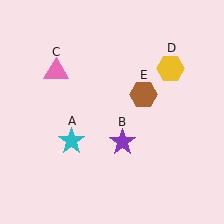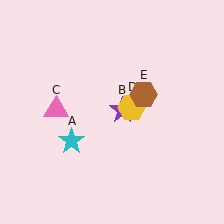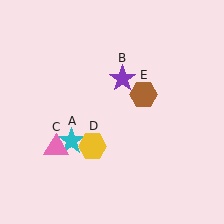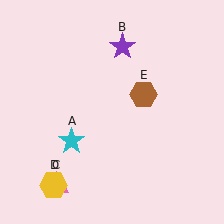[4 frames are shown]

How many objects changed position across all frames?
3 objects changed position: purple star (object B), pink triangle (object C), yellow hexagon (object D).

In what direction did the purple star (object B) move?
The purple star (object B) moved up.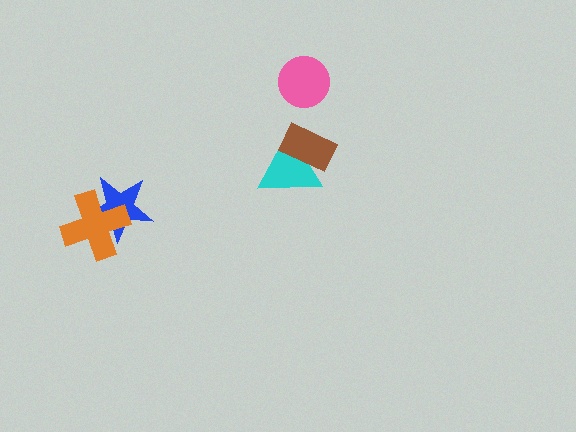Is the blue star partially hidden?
Yes, it is partially covered by another shape.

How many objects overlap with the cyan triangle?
1 object overlaps with the cyan triangle.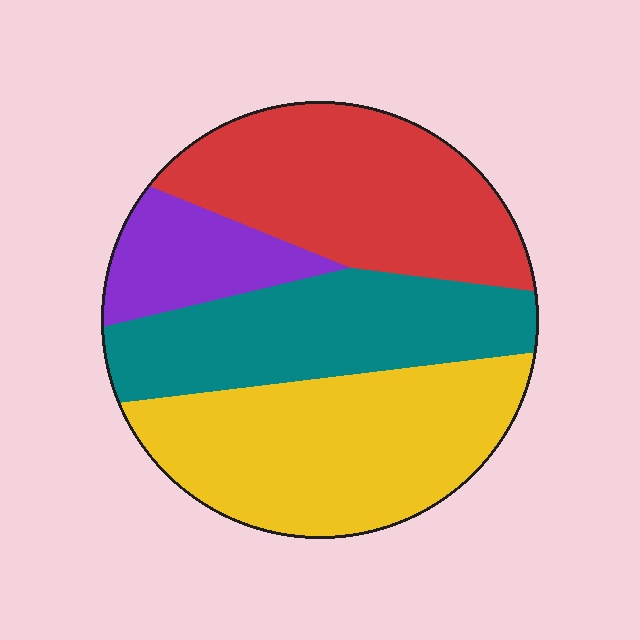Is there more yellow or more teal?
Yellow.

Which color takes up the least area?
Purple, at roughly 10%.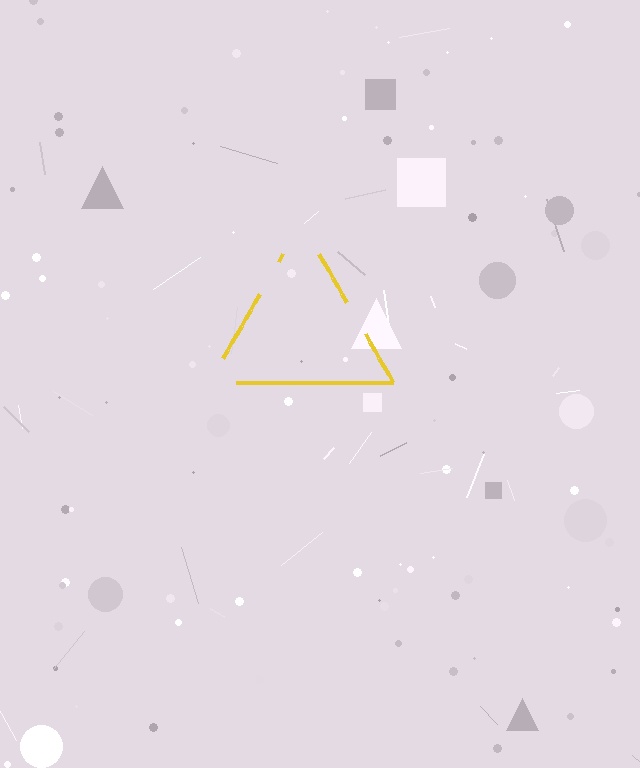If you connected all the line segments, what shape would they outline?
They would outline a triangle.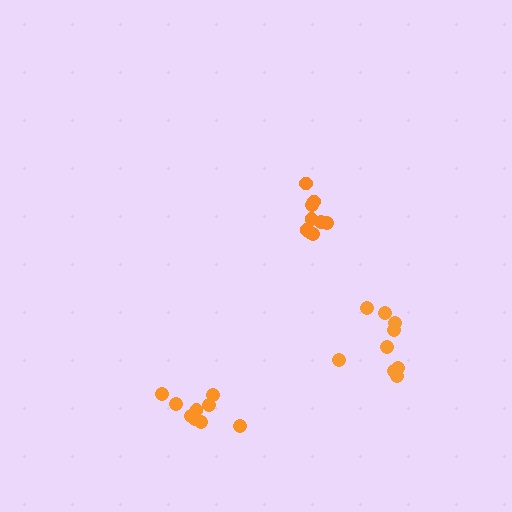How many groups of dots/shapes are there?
There are 3 groups.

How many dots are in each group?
Group 1: 9 dots, Group 2: 9 dots, Group 3: 9 dots (27 total).